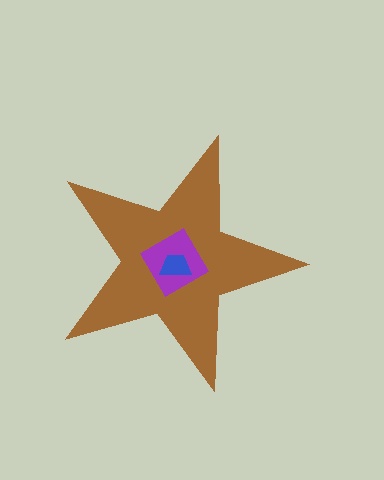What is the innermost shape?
The blue trapezoid.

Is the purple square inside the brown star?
Yes.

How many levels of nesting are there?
3.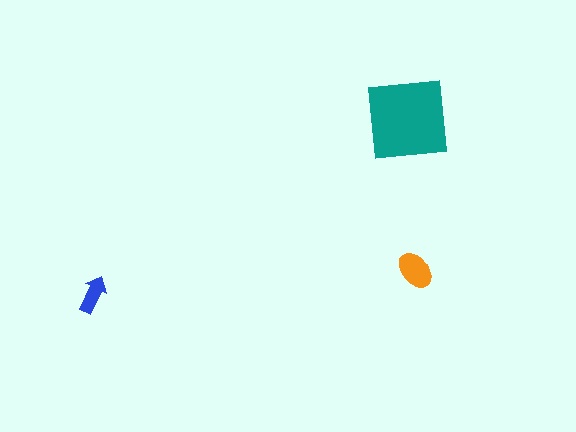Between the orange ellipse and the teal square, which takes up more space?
The teal square.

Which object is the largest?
The teal square.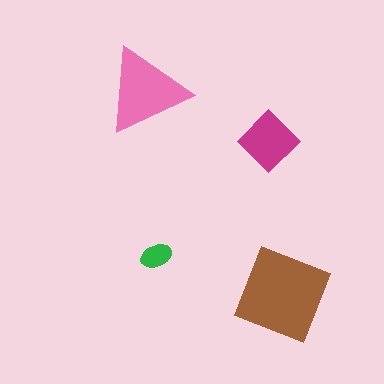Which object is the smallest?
The green ellipse.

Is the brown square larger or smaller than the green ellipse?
Larger.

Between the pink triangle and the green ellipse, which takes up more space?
The pink triangle.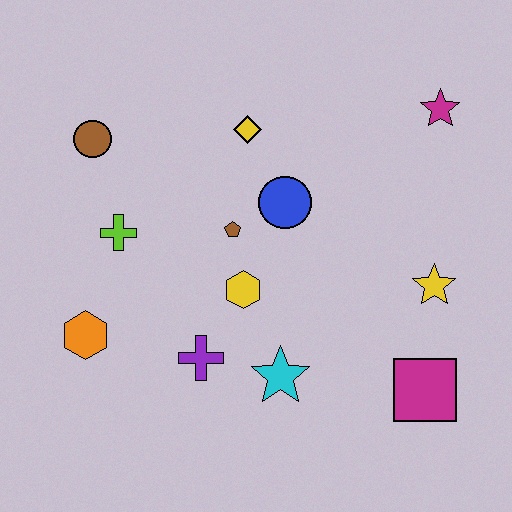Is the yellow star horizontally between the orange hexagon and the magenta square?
No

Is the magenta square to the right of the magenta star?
No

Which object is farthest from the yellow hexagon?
The magenta star is farthest from the yellow hexagon.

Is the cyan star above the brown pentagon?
No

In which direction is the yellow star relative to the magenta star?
The yellow star is below the magenta star.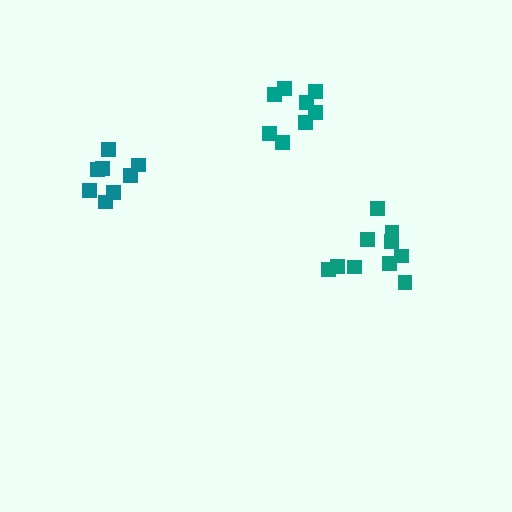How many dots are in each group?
Group 1: 9 dots, Group 2: 10 dots, Group 3: 8 dots (27 total).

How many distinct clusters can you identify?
There are 3 distinct clusters.